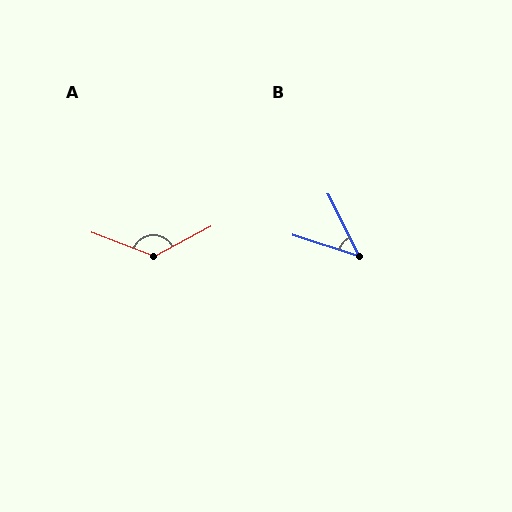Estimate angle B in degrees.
Approximately 45 degrees.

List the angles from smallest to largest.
B (45°), A (131°).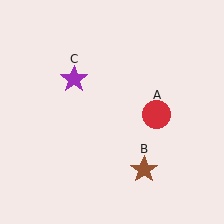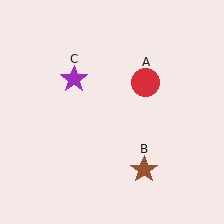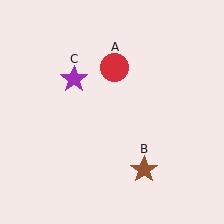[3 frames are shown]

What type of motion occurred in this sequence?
The red circle (object A) rotated counterclockwise around the center of the scene.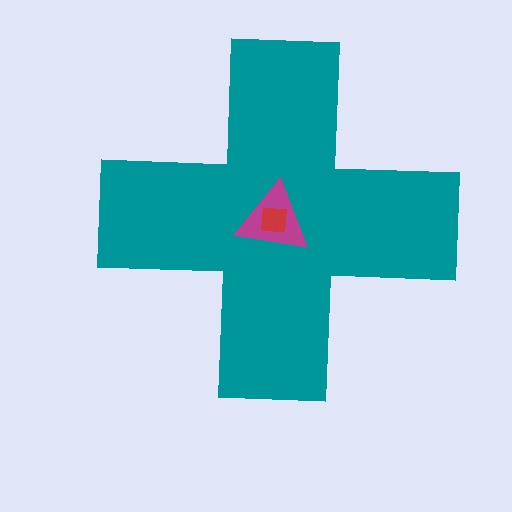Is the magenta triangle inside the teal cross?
Yes.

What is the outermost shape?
The teal cross.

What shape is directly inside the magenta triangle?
The red square.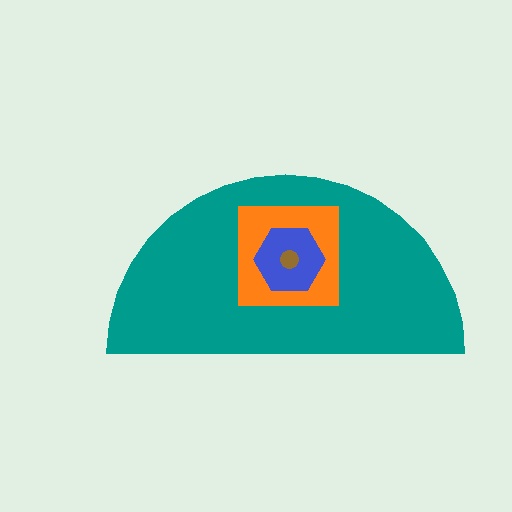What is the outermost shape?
The teal semicircle.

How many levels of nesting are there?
4.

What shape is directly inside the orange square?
The blue hexagon.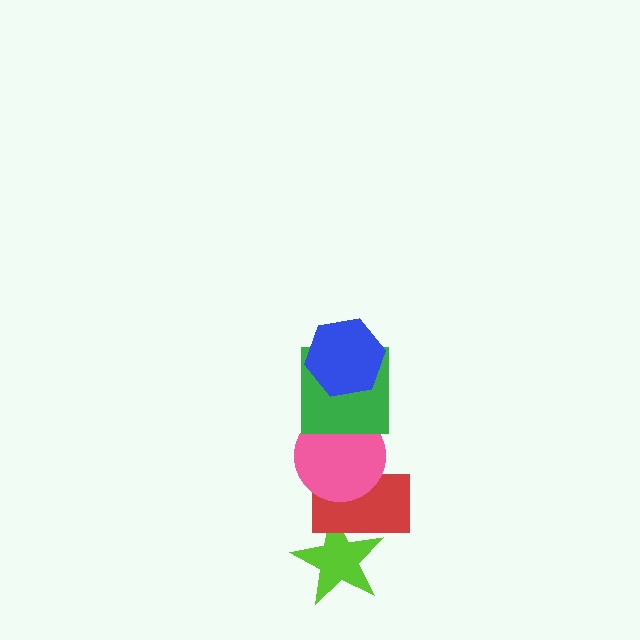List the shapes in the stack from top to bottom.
From top to bottom: the blue hexagon, the green square, the pink circle, the red rectangle, the lime star.